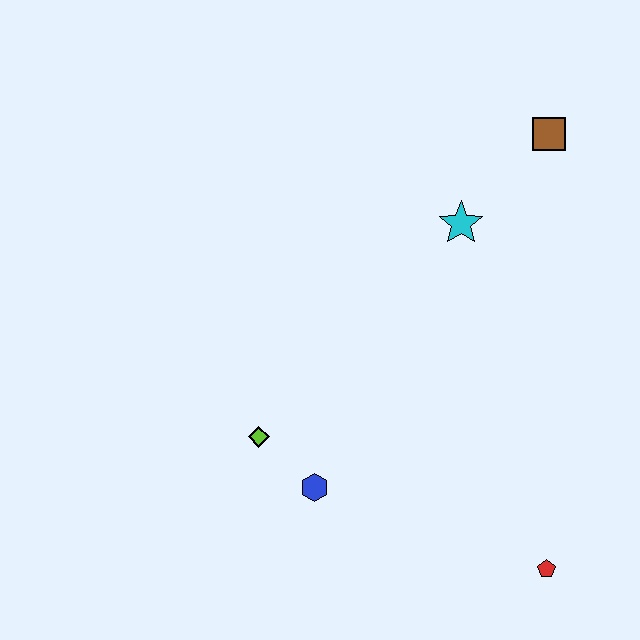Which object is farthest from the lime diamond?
The brown square is farthest from the lime diamond.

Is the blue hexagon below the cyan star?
Yes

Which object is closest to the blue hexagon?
The lime diamond is closest to the blue hexagon.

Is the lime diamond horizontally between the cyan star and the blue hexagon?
No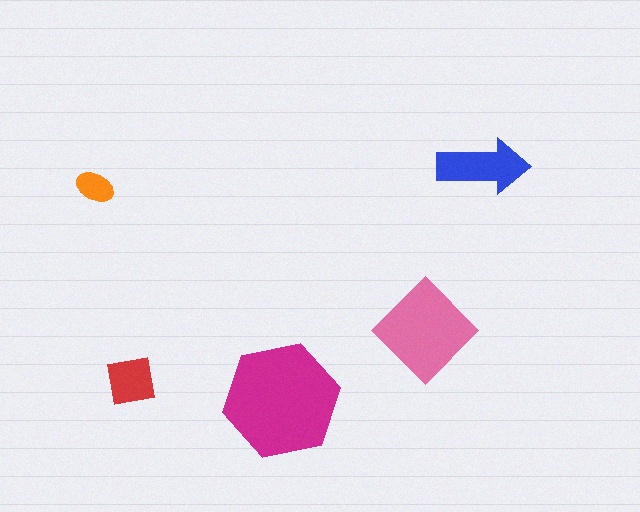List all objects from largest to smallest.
The magenta hexagon, the pink diamond, the blue arrow, the red square, the orange ellipse.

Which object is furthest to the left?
The orange ellipse is leftmost.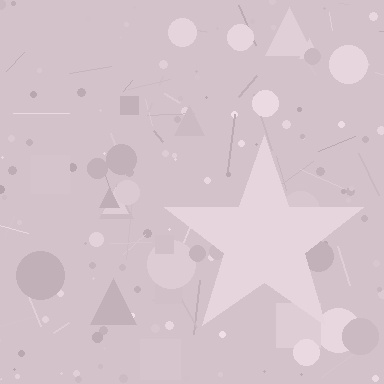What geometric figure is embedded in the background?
A star is embedded in the background.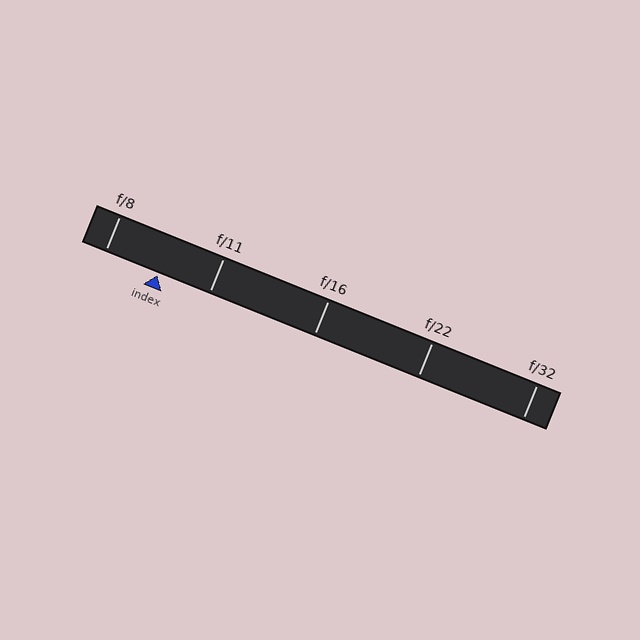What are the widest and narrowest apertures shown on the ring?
The widest aperture shown is f/8 and the narrowest is f/32.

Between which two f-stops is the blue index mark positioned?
The index mark is between f/8 and f/11.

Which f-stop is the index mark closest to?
The index mark is closest to f/11.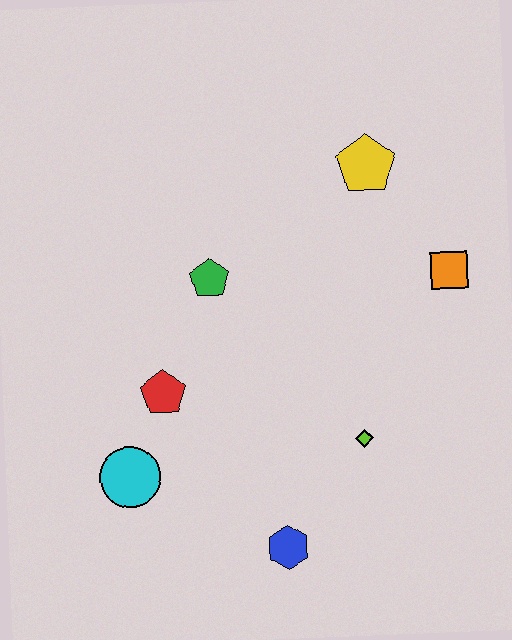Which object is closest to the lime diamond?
The blue hexagon is closest to the lime diamond.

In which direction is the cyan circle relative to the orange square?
The cyan circle is to the left of the orange square.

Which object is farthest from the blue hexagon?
The yellow pentagon is farthest from the blue hexagon.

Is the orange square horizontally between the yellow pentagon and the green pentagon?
No